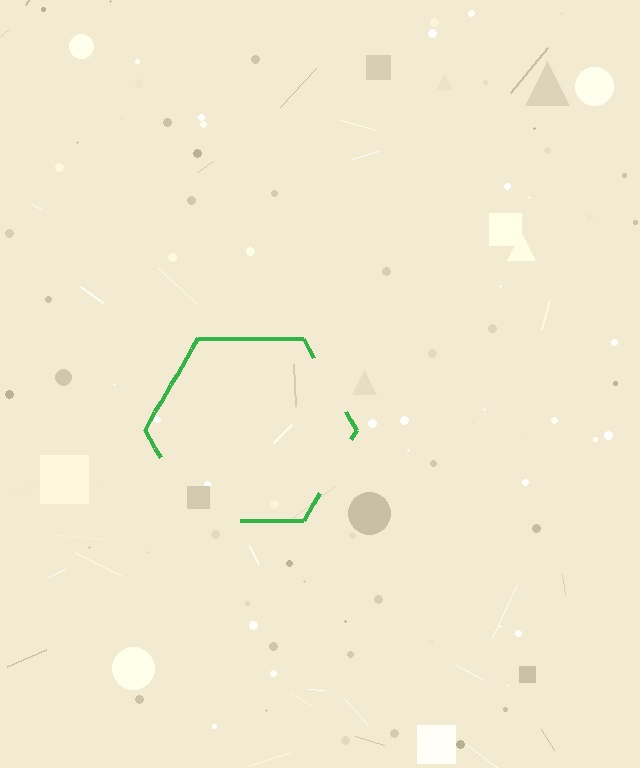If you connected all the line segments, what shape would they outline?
They would outline a hexagon.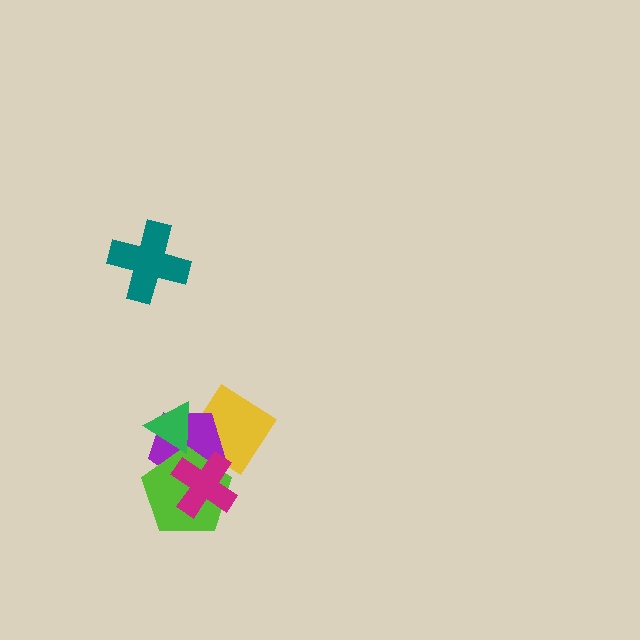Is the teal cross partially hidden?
No, no other shape covers it.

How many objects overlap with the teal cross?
0 objects overlap with the teal cross.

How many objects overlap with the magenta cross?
3 objects overlap with the magenta cross.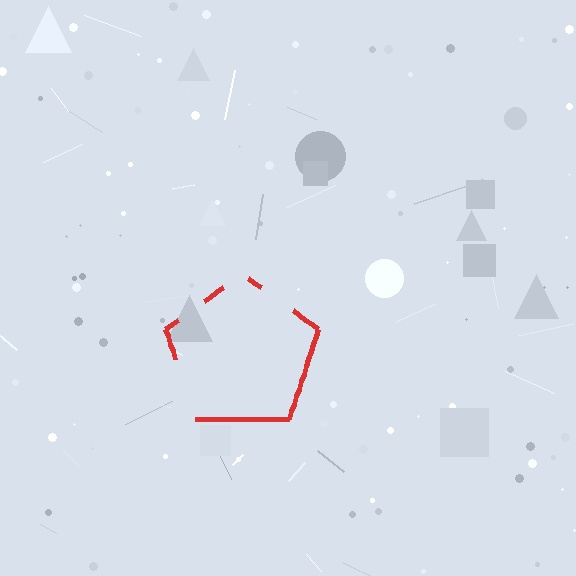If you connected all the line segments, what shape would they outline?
They would outline a pentagon.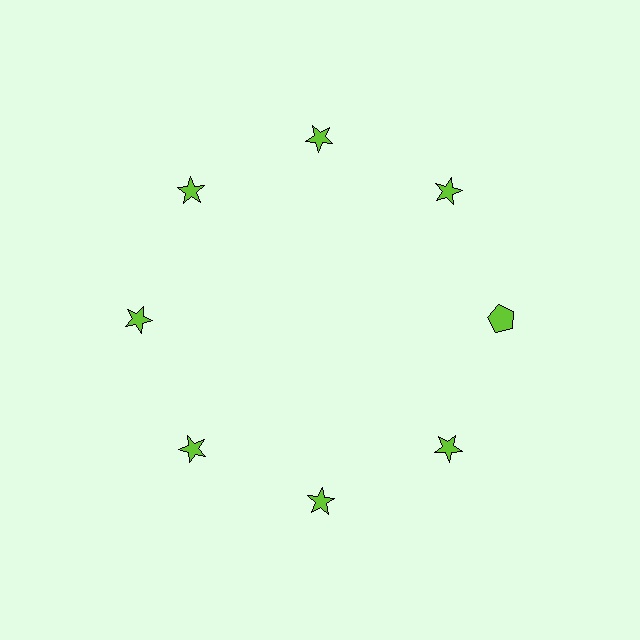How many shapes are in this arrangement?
There are 8 shapes arranged in a ring pattern.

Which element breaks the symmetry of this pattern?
The lime pentagon at roughly the 3 o'clock position breaks the symmetry. All other shapes are lime stars.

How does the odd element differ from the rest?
It has a different shape: pentagon instead of star.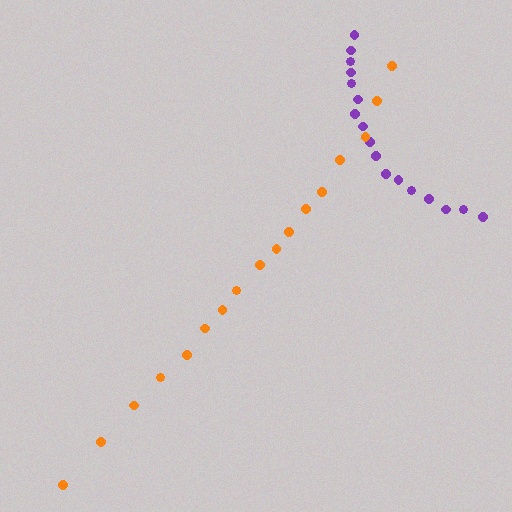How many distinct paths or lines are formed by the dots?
There are 2 distinct paths.